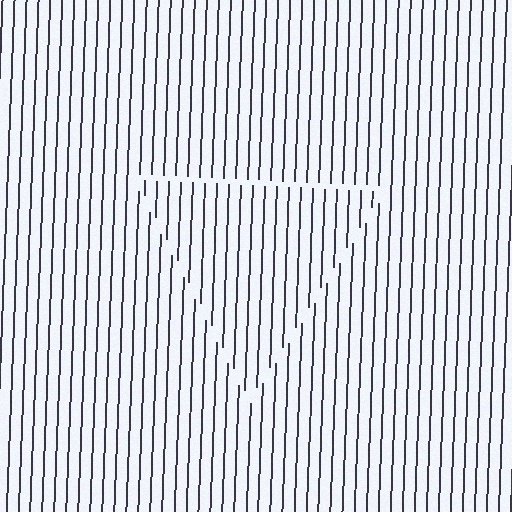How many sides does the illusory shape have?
3 sides — the line-ends trace a triangle.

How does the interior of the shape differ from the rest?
The interior of the shape contains the same grating, shifted by half a period — the contour is defined by the phase discontinuity where line-ends from the inner and outer gratings abut.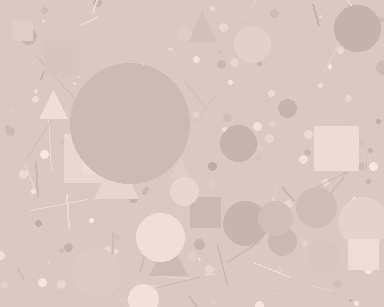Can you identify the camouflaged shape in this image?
The camouflaged shape is a circle.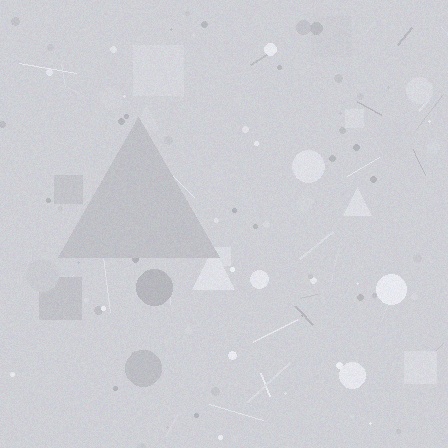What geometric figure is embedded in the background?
A triangle is embedded in the background.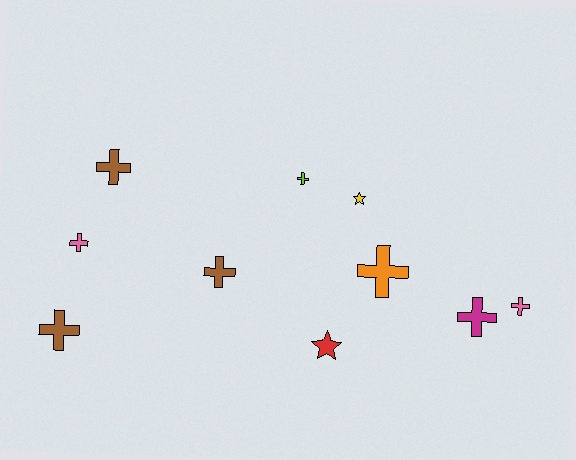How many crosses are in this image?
There are 8 crosses.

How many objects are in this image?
There are 10 objects.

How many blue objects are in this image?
There are no blue objects.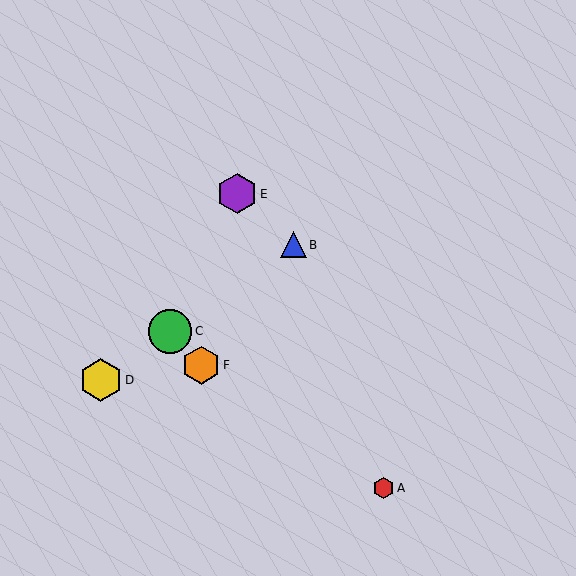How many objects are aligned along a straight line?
3 objects (B, C, D) are aligned along a straight line.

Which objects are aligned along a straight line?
Objects B, C, D are aligned along a straight line.